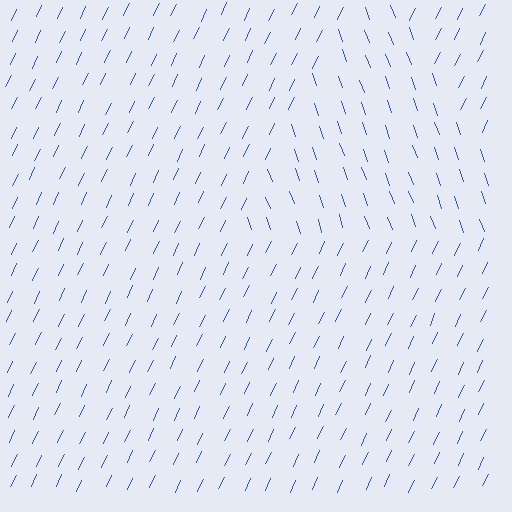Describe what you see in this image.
The image is filled with small blue line segments. A triangle region in the image has lines oriented differently from the surrounding lines, creating a visible texture boundary.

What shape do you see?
I see a triangle.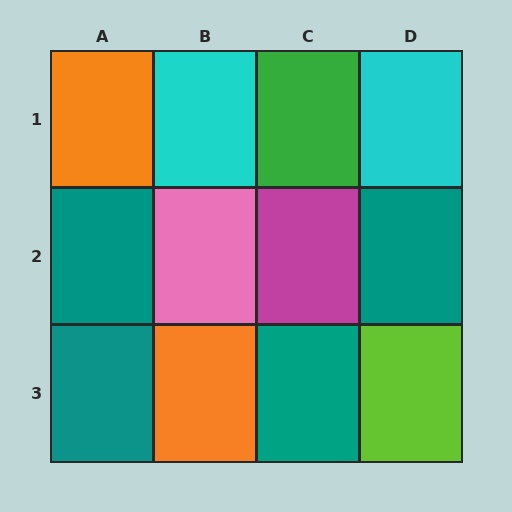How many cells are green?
1 cell is green.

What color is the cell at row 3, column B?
Orange.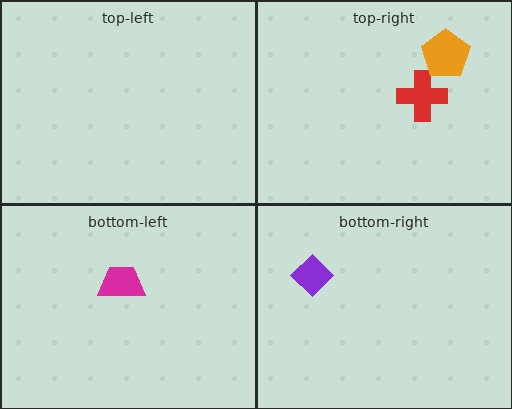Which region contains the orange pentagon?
The top-right region.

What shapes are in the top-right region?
The red cross, the orange pentagon.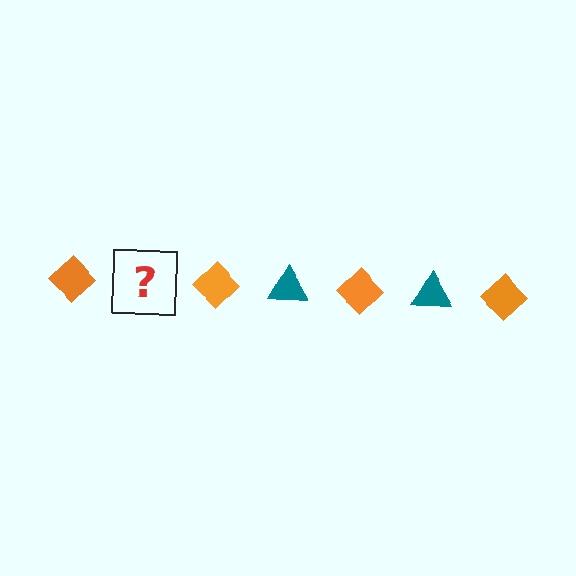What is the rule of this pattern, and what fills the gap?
The rule is that the pattern alternates between orange diamond and teal triangle. The gap should be filled with a teal triangle.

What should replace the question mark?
The question mark should be replaced with a teal triangle.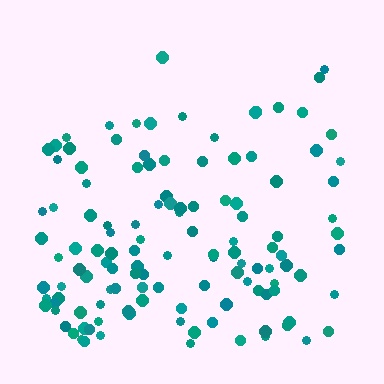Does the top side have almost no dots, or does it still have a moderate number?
Still a moderate number, just noticeably fewer than the bottom.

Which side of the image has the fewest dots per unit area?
The top.